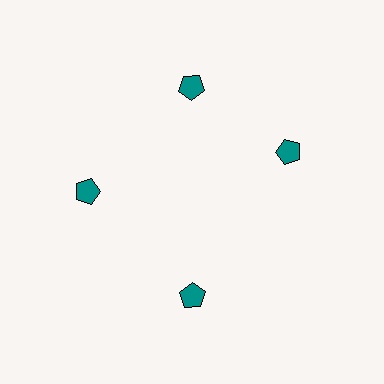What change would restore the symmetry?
The symmetry would be restored by rotating it back into even spacing with its neighbors so that all 4 pentagons sit at equal angles and equal distance from the center.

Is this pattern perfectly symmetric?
No. The 4 teal pentagons are arranged in a ring, but one element near the 3 o'clock position is rotated out of alignment along the ring, breaking the 4-fold rotational symmetry.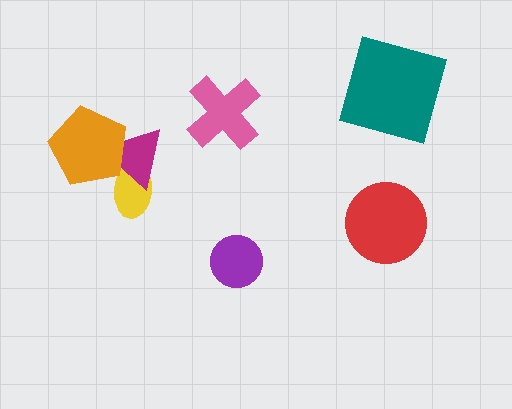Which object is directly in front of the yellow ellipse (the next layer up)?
The magenta triangle is directly in front of the yellow ellipse.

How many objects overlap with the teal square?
0 objects overlap with the teal square.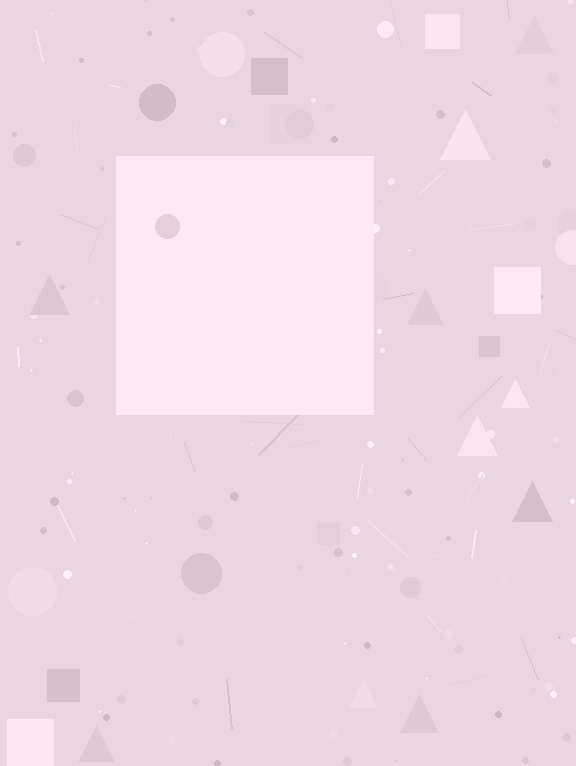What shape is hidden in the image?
A square is hidden in the image.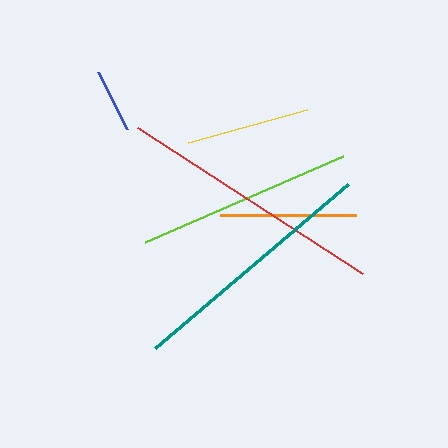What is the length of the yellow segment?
The yellow segment is approximately 123 pixels long.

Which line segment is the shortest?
The blue line is the shortest at approximately 64 pixels.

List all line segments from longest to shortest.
From longest to shortest: red, teal, lime, orange, yellow, blue.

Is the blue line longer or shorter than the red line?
The red line is longer than the blue line.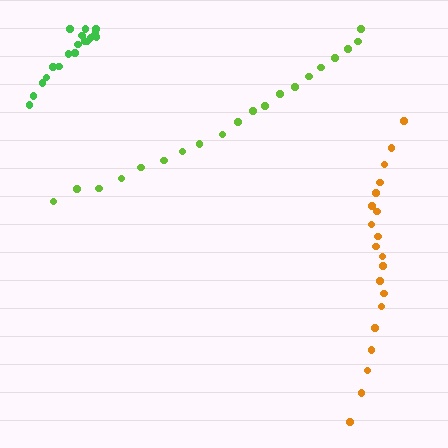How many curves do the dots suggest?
There are 3 distinct paths.